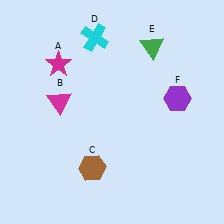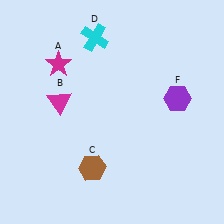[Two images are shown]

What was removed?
The green triangle (E) was removed in Image 2.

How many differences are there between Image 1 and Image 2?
There is 1 difference between the two images.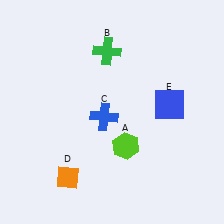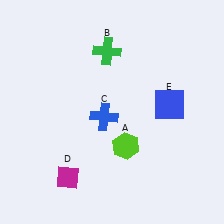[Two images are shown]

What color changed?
The diamond (D) changed from orange in Image 1 to magenta in Image 2.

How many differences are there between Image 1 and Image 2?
There is 1 difference between the two images.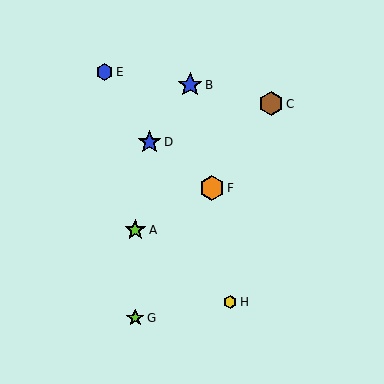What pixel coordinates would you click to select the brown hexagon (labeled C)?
Click at (271, 104) to select the brown hexagon C.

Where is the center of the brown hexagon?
The center of the brown hexagon is at (271, 104).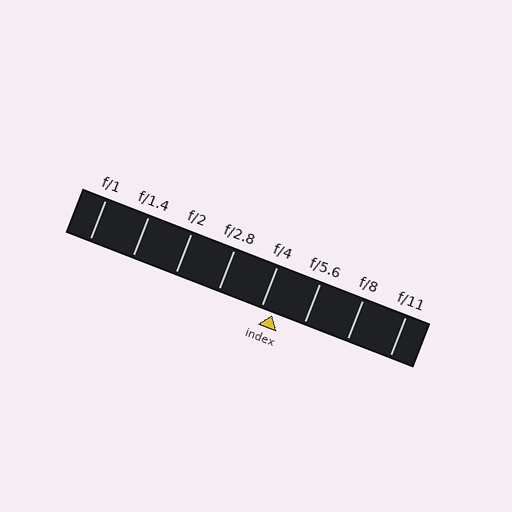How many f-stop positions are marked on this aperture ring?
There are 8 f-stop positions marked.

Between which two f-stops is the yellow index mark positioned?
The index mark is between f/4 and f/5.6.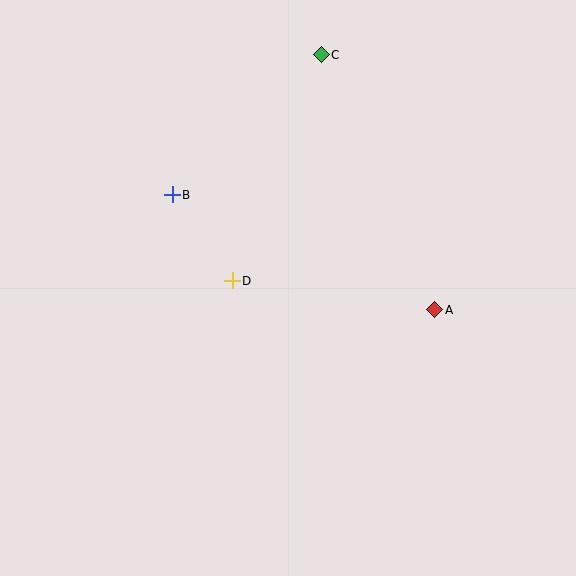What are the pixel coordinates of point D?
Point D is at (232, 281).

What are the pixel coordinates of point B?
Point B is at (172, 195).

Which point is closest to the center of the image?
Point D at (232, 281) is closest to the center.